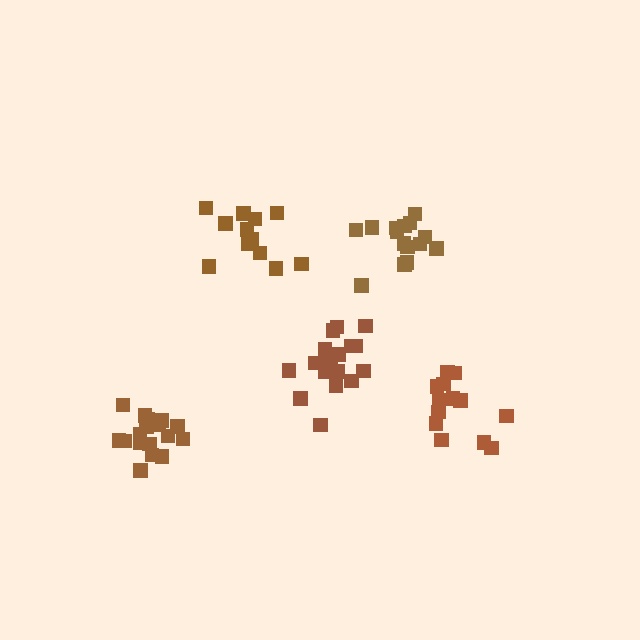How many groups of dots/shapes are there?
There are 5 groups.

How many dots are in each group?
Group 1: 13 dots, Group 2: 17 dots, Group 3: 15 dots, Group 4: 17 dots, Group 5: 13 dots (75 total).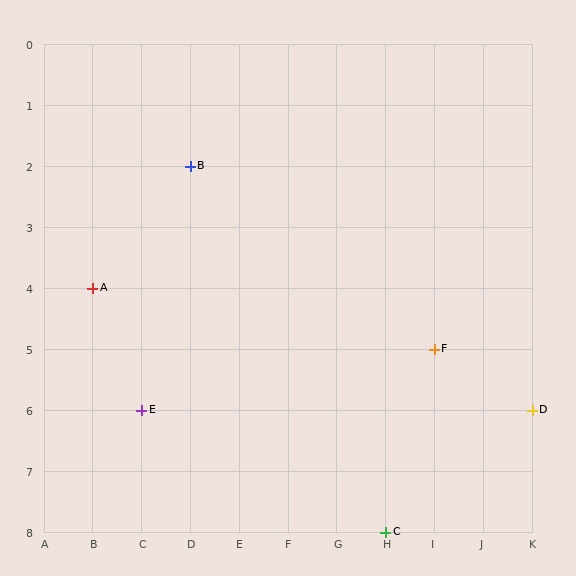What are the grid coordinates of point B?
Point B is at grid coordinates (D, 2).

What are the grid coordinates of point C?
Point C is at grid coordinates (H, 8).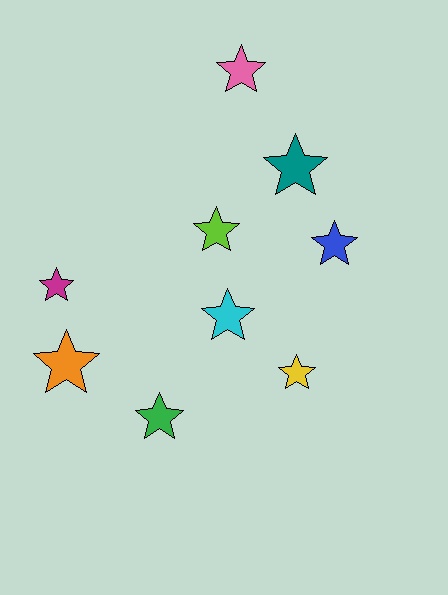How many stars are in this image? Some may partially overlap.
There are 9 stars.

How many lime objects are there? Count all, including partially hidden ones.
There is 1 lime object.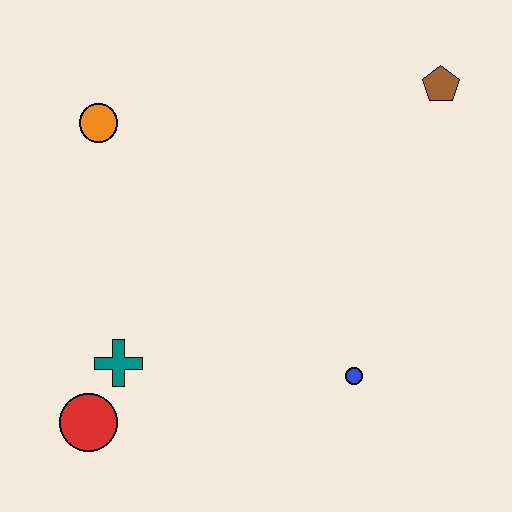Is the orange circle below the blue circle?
No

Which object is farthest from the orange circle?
The blue circle is farthest from the orange circle.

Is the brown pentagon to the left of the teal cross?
No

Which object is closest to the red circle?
The teal cross is closest to the red circle.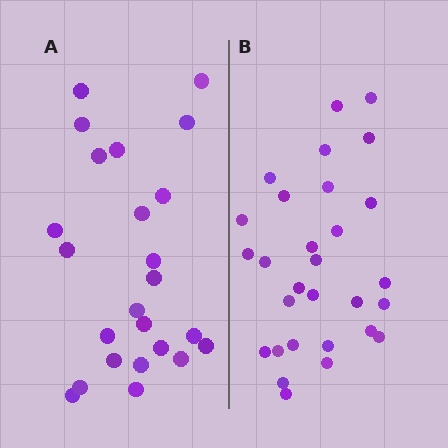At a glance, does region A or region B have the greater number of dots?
Region B (the right region) has more dots.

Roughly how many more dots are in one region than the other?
Region B has about 5 more dots than region A.